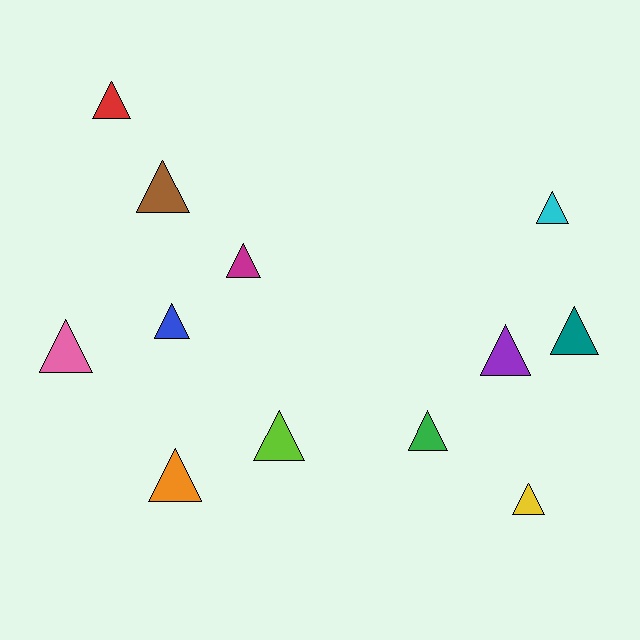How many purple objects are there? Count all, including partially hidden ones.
There is 1 purple object.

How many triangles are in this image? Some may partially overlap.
There are 12 triangles.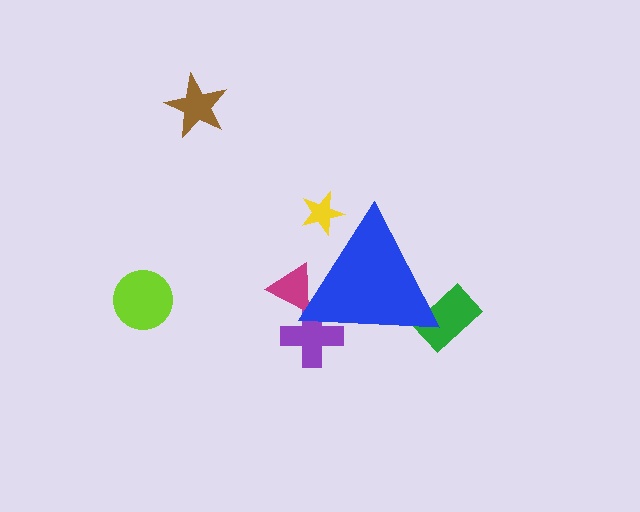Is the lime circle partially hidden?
No, the lime circle is fully visible.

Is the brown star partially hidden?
No, the brown star is fully visible.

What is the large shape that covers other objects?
A blue triangle.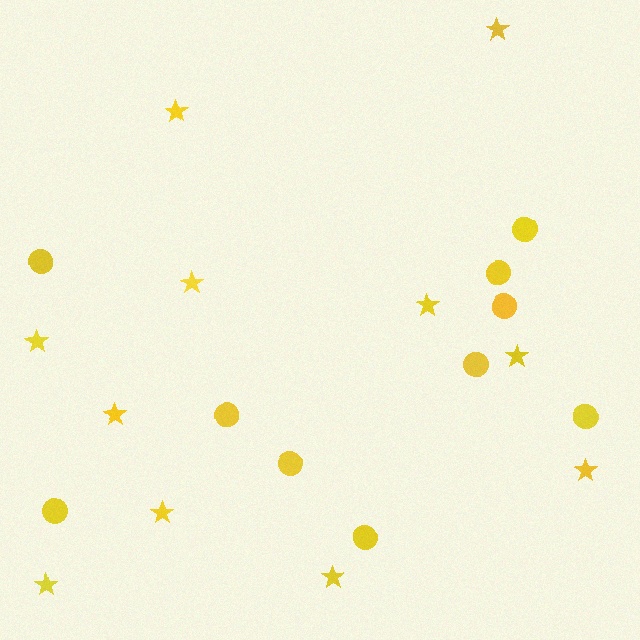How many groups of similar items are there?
There are 2 groups: one group of stars (11) and one group of circles (10).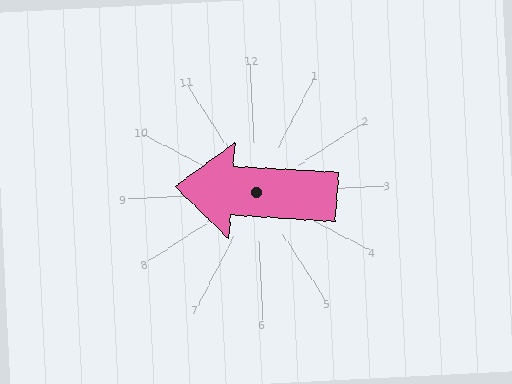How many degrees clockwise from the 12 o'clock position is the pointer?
Approximately 276 degrees.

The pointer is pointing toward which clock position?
Roughly 9 o'clock.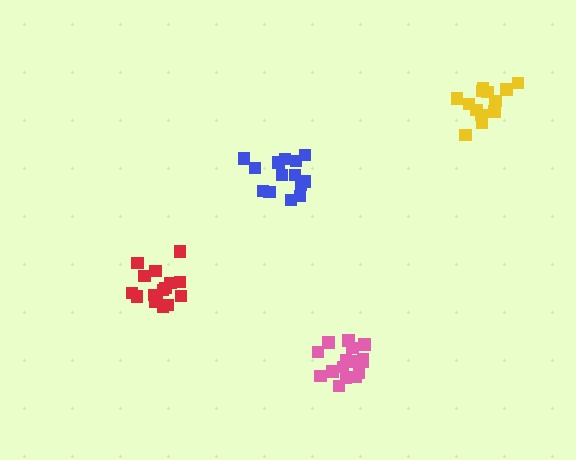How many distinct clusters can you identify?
There are 4 distinct clusters.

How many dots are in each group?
Group 1: 14 dots, Group 2: 13 dots, Group 3: 18 dots, Group 4: 16 dots (61 total).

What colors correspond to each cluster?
The clusters are colored: blue, yellow, pink, red.